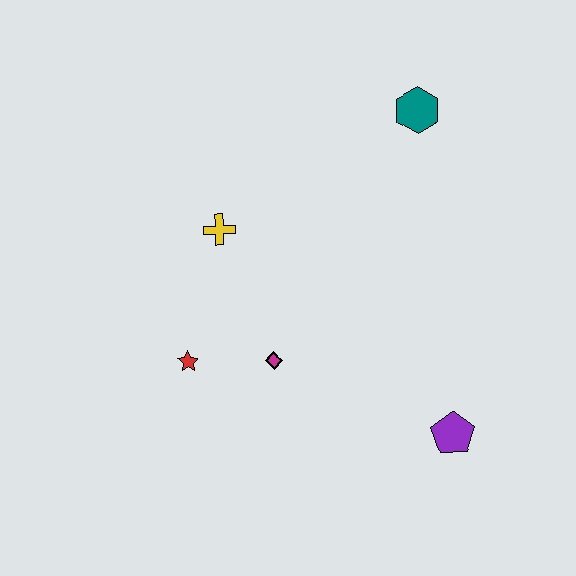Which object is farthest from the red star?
The teal hexagon is farthest from the red star.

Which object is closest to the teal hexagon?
The yellow cross is closest to the teal hexagon.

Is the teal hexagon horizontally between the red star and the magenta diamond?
No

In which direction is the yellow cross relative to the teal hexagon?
The yellow cross is to the left of the teal hexagon.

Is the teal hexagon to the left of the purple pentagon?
Yes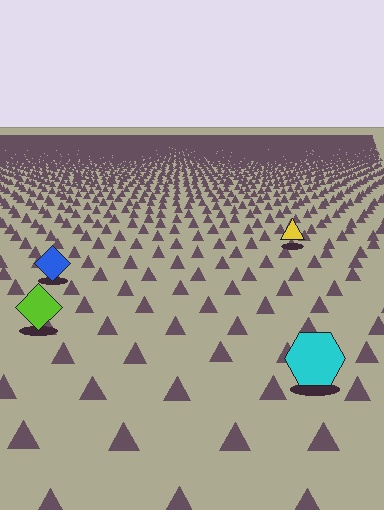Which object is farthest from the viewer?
The yellow triangle is farthest from the viewer. It appears smaller and the ground texture around it is denser.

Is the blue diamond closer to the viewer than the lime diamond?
No. The lime diamond is closer — you can tell from the texture gradient: the ground texture is coarser near it.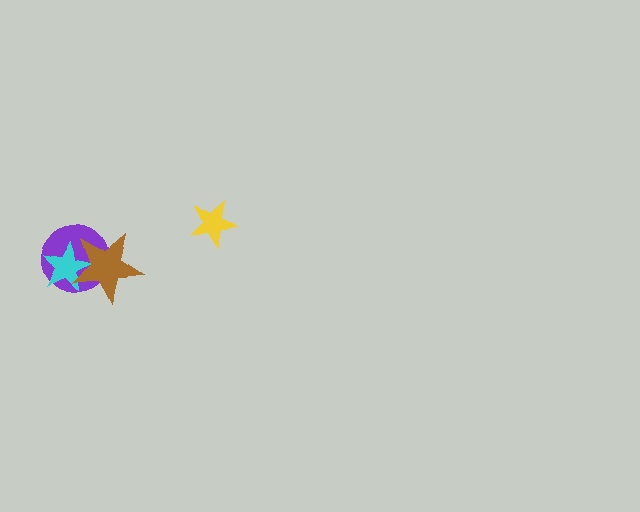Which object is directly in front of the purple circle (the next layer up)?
The cyan star is directly in front of the purple circle.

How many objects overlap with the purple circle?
2 objects overlap with the purple circle.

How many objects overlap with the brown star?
2 objects overlap with the brown star.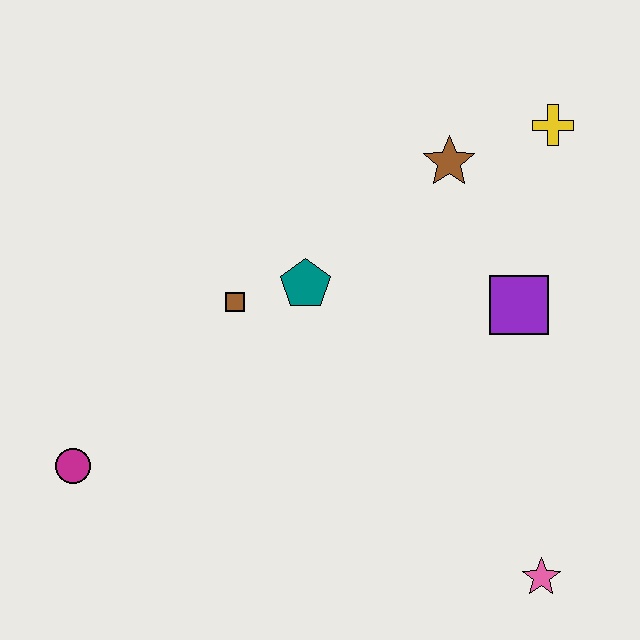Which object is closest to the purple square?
The brown star is closest to the purple square.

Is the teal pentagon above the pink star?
Yes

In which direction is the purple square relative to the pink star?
The purple square is above the pink star.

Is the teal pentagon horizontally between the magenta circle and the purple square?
Yes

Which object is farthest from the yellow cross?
The magenta circle is farthest from the yellow cross.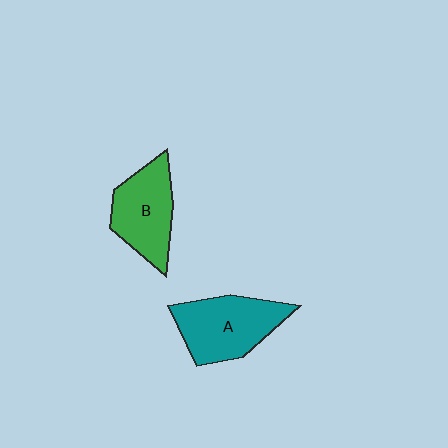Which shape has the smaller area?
Shape B (green).